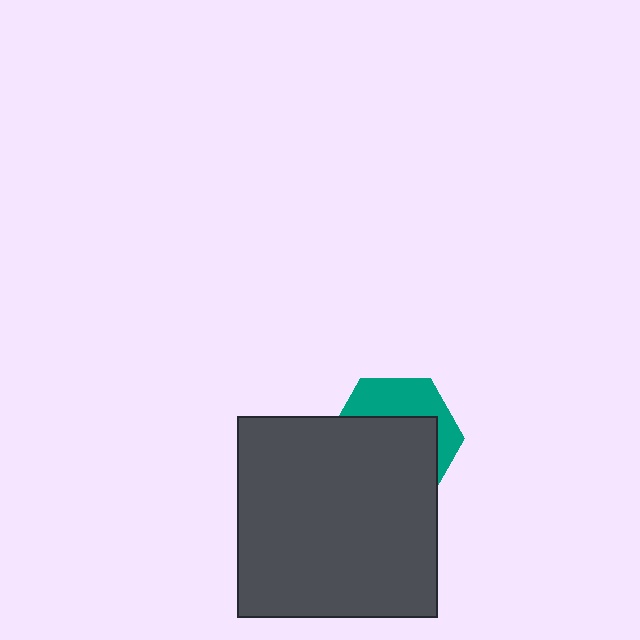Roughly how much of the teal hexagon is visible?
A small part of it is visible (roughly 36%).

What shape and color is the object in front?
The object in front is a dark gray square.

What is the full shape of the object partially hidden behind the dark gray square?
The partially hidden object is a teal hexagon.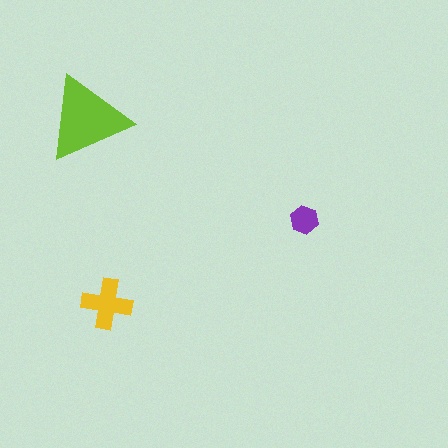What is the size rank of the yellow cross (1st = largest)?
2nd.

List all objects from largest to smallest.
The lime triangle, the yellow cross, the purple hexagon.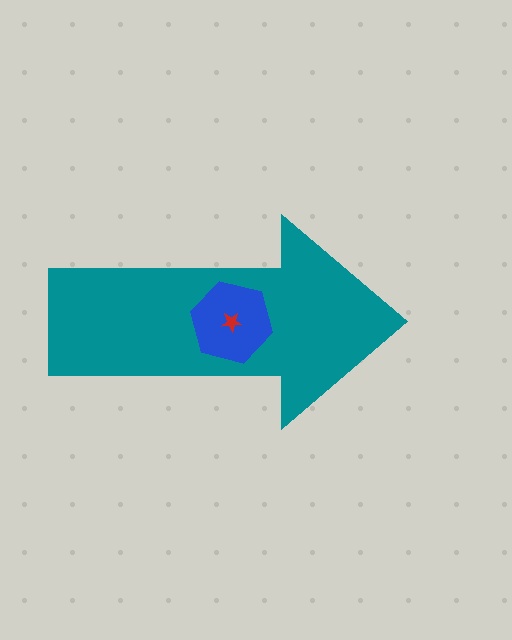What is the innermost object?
The red star.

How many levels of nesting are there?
3.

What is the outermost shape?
The teal arrow.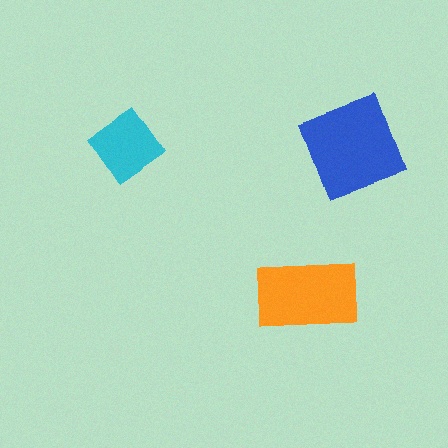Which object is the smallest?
The cyan diamond.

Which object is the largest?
The blue square.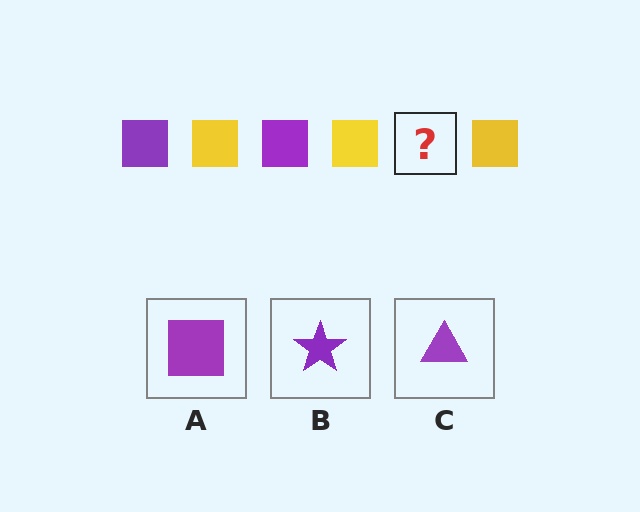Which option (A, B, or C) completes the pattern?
A.